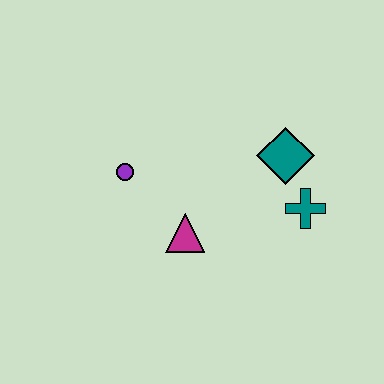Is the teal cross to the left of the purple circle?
No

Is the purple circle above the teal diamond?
No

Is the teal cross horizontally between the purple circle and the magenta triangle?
No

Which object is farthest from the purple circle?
The teal cross is farthest from the purple circle.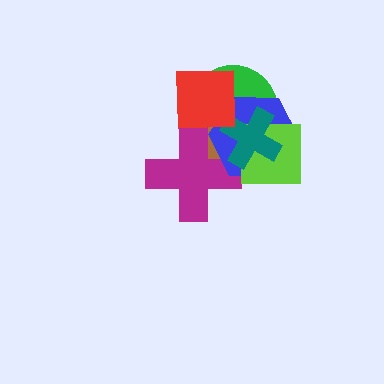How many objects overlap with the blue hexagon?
6 objects overlap with the blue hexagon.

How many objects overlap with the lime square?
4 objects overlap with the lime square.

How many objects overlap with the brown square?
6 objects overlap with the brown square.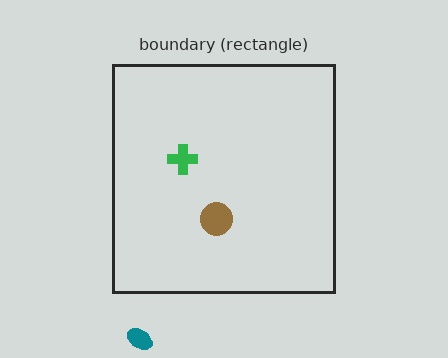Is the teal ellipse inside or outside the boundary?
Outside.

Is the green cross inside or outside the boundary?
Inside.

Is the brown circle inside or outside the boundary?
Inside.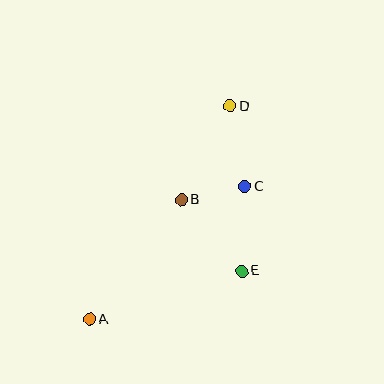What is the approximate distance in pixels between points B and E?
The distance between B and E is approximately 93 pixels.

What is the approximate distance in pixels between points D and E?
The distance between D and E is approximately 165 pixels.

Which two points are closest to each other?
Points B and C are closest to each other.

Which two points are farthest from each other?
Points A and D are farthest from each other.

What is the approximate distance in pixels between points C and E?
The distance between C and E is approximately 84 pixels.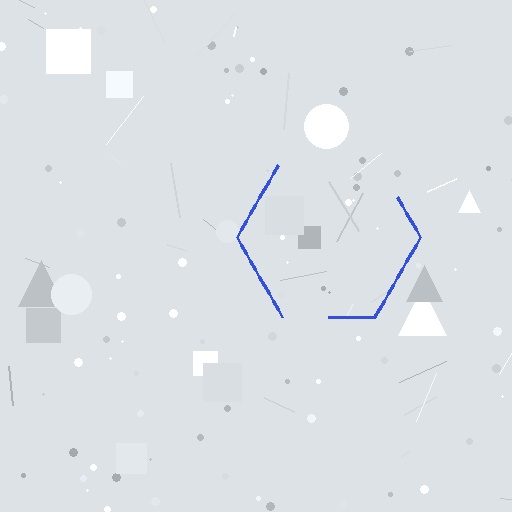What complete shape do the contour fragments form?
The contour fragments form a hexagon.